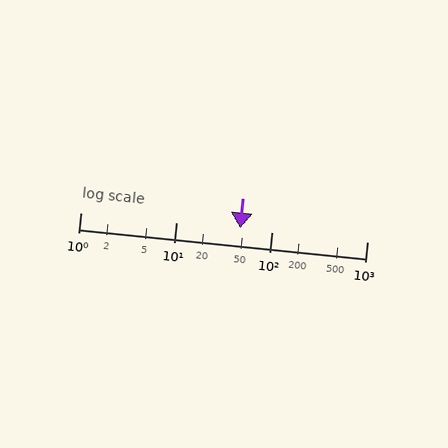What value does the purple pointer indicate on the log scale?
The pointer indicates approximately 47.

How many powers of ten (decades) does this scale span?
The scale spans 3 decades, from 1 to 1000.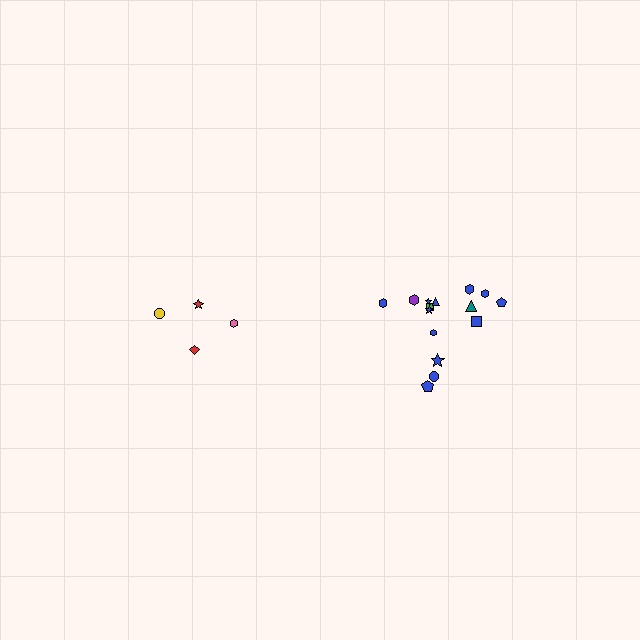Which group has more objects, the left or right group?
The right group.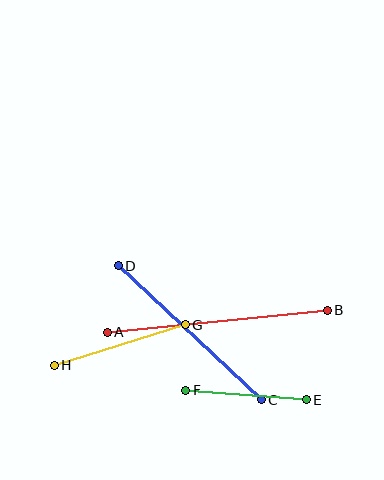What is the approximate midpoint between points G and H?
The midpoint is at approximately (120, 345) pixels.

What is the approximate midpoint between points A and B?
The midpoint is at approximately (217, 321) pixels.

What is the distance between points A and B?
The distance is approximately 221 pixels.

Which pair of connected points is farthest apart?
Points A and B are farthest apart.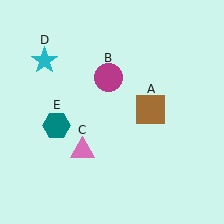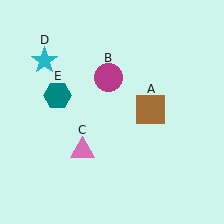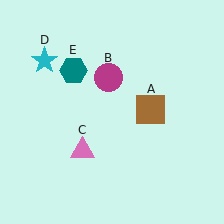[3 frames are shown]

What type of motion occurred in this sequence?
The teal hexagon (object E) rotated clockwise around the center of the scene.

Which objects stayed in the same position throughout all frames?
Brown square (object A) and magenta circle (object B) and pink triangle (object C) and cyan star (object D) remained stationary.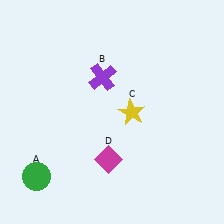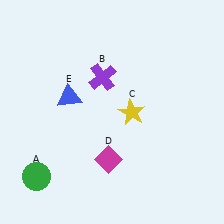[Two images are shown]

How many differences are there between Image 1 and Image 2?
There is 1 difference between the two images.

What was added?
A blue triangle (E) was added in Image 2.